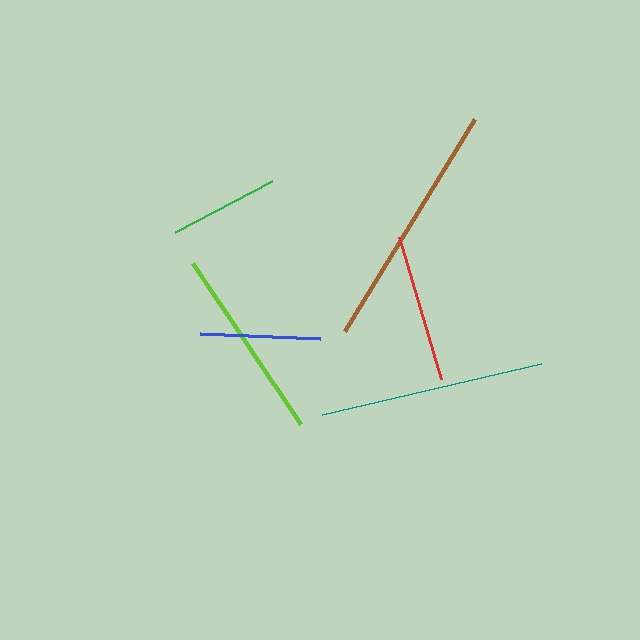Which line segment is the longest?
The brown line is the longest at approximately 248 pixels.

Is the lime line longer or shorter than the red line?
The lime line is longer than the red line.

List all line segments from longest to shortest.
From longest to shortest: brown, teal, lime, red, blue, green.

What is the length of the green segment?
The green segment is approximately 110 pixels long.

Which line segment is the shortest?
The green line is the shortest at approximately 110 pixels.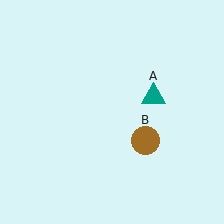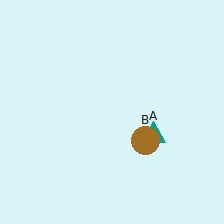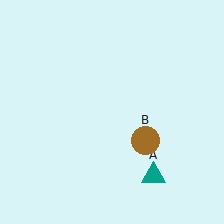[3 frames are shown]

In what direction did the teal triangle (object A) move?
The teal triangle (object A) moved down.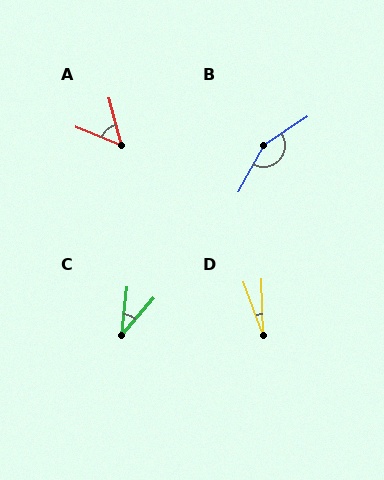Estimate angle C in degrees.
Approximately 34 degrees.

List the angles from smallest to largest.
D (18°), C (34°), A (53°), B (153°).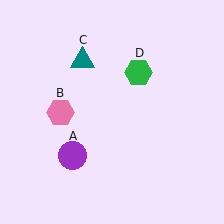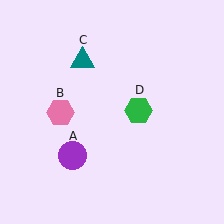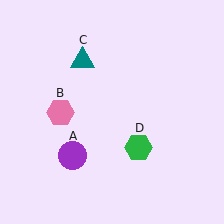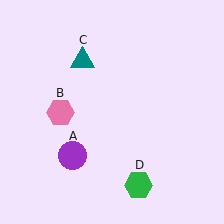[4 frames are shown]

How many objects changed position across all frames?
1 object changed position: green hexagon (object D).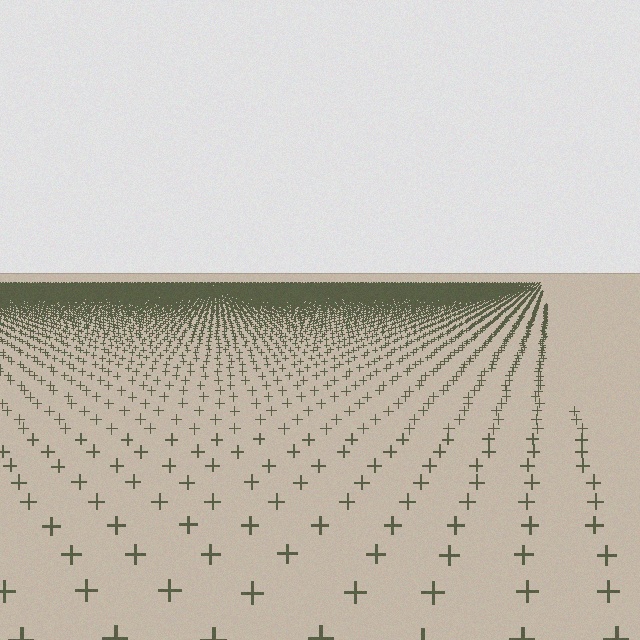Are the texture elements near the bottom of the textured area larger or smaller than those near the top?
Larger. Near the bottom, elements are closer to the viewer and appear at a bigger on-screen size.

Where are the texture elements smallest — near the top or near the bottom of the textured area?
Near the top.